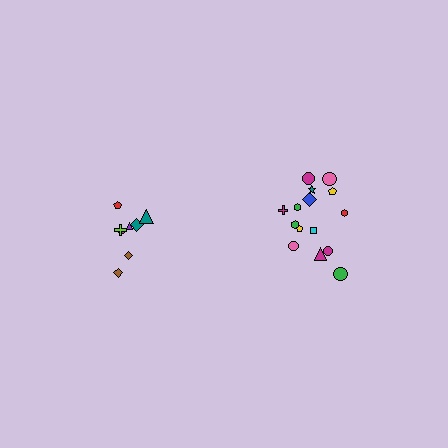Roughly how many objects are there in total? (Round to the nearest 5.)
Roughly 25 objects in total.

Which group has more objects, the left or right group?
The right group.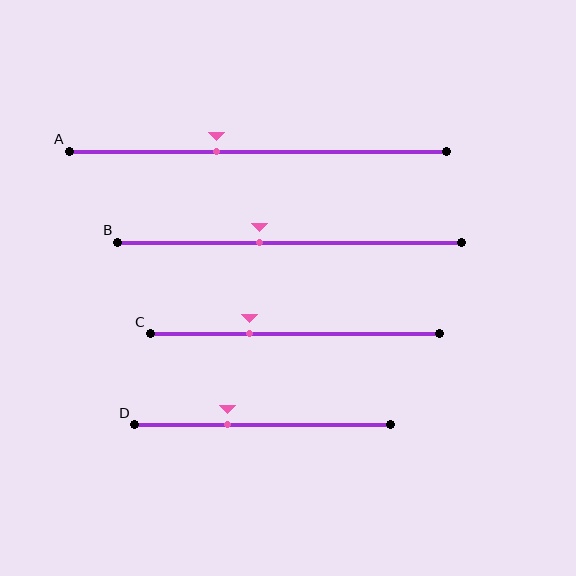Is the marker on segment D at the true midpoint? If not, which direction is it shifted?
No, the marker on segment D is shifted to the left by about 13% of the segment length.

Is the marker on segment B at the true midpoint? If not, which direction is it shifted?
No, the marker on segment B is shifted to the left by about 9% of the segment length.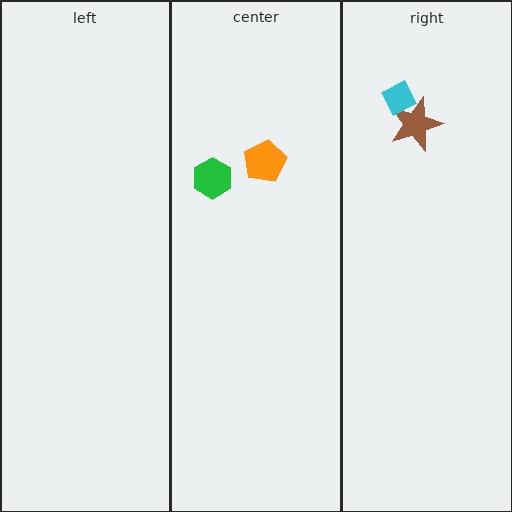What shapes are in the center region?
The orange pentagon, the green hexagon.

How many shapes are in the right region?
2.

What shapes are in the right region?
The brown star, the cyan diamond.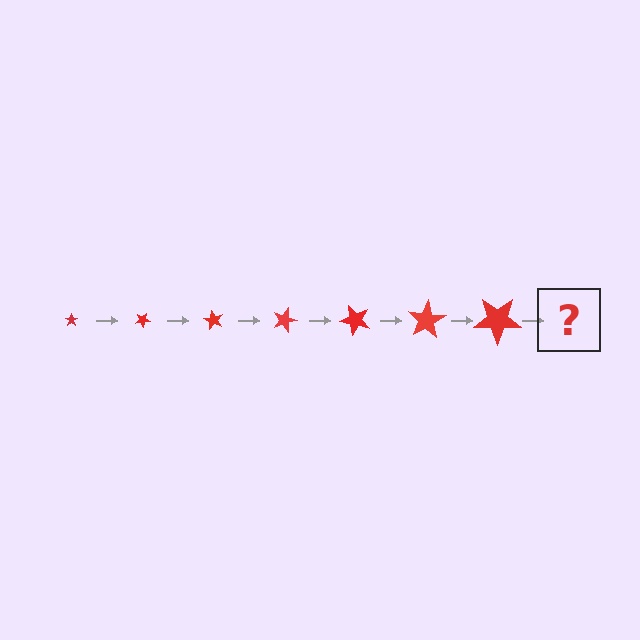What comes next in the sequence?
The next element should be a star, larger than the previous one and rotated 210 degrees from the start.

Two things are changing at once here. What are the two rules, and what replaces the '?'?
The two rules are that the star grows larger each step and it rotates 30 degrees each step. The '?' should be a star, larger than the previous one and rotated 210 degrees from the start.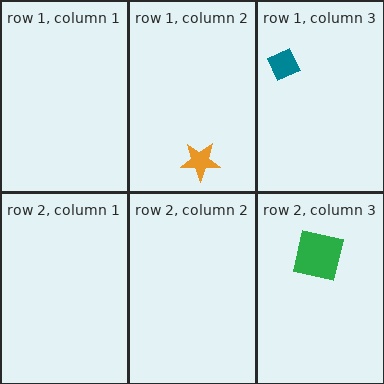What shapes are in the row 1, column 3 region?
The teal diamond.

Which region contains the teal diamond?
The row 1, column 3 region.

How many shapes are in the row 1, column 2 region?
1.